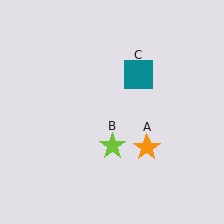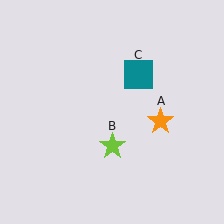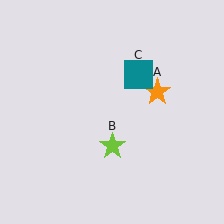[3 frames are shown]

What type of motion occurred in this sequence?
The orange star (object A) rotated counterclockwise around the center of the scene.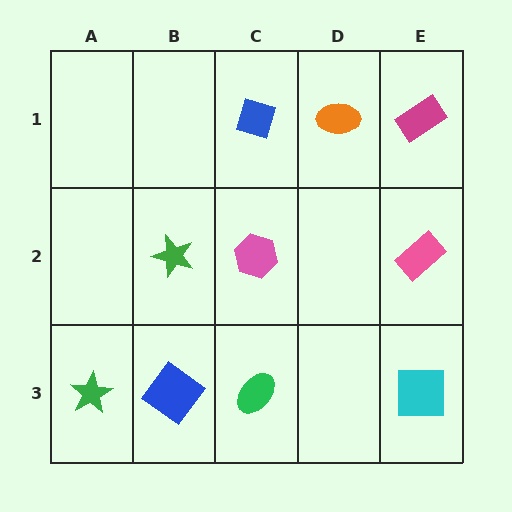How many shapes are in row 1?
3 shapes.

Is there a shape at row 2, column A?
No, that cell is empty.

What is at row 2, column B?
A green star.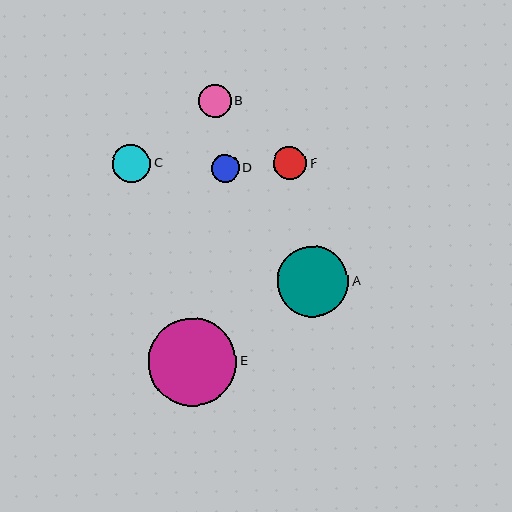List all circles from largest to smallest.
From largest to smallest: E, A, C, F, B, D.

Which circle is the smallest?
Circle D is the smallest with a size of approximately 28 pixels.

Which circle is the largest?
Circle E is the largest with a size of approximately 88 pixels.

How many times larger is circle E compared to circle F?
Circle E is approximately 2.7 times the size of circle F.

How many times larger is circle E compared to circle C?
Circle E is approximately 2.3 times the size of circle C.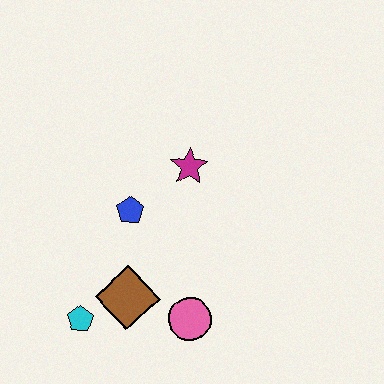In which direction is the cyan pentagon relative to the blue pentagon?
The cyan pentagon is below the blue pentagon.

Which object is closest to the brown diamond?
The cyan pentagon is closest to the brown diamond.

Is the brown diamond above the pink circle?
Yes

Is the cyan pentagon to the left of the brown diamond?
Yes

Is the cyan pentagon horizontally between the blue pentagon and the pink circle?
No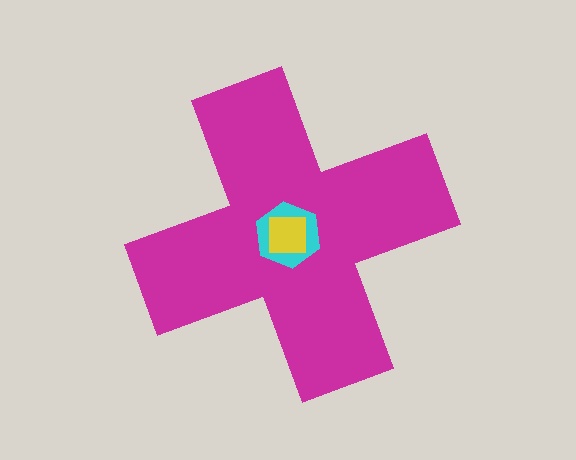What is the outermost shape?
The magenta cross.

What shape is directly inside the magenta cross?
The cyan hexagon.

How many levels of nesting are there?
3.